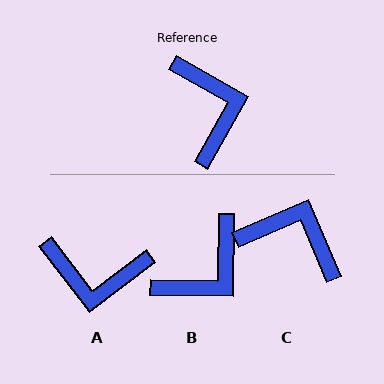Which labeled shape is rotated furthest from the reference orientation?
A, about 113 degrees away.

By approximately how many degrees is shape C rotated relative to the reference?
Approximately 53 degrees counter-clockwise.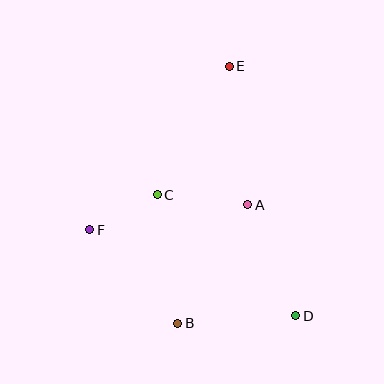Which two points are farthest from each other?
Points B and E are farthest from each other.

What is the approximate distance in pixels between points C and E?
The distance between C and E is approximately 147 pixels.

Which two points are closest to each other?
Points C and F are closest to each other.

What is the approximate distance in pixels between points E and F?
The distance between E and F is approximately 215 pixels.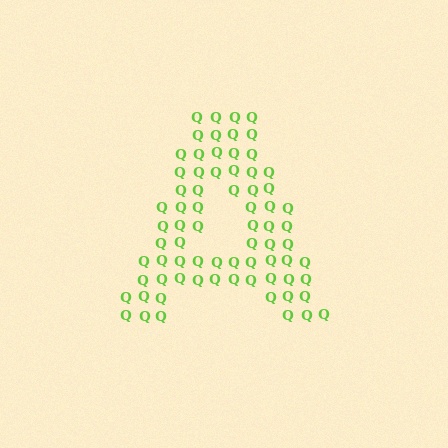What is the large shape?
The large shape is the letter A.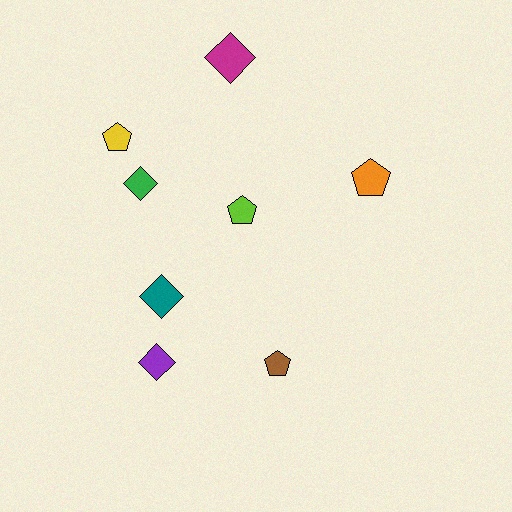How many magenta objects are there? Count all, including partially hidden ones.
There is 1 magenta object.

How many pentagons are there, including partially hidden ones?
There are 4 pentagons.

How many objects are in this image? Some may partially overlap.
There are 8 objects.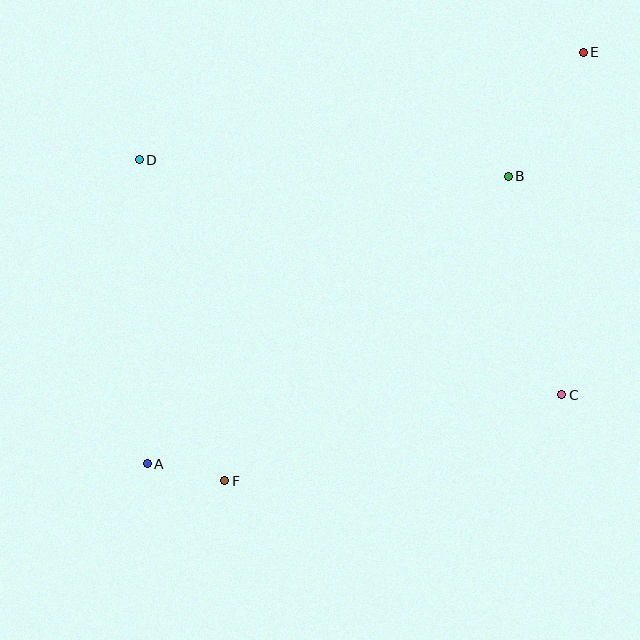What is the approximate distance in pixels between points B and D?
The distance between B and D is approximately 370 pixels.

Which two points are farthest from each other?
Points A and E are farthest from each other.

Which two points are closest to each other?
Points A and F are closest to each other.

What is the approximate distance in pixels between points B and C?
The distance between B and C is approximately 225 pixels.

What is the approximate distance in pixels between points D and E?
The distance between D and E is approximately 457 pixels.